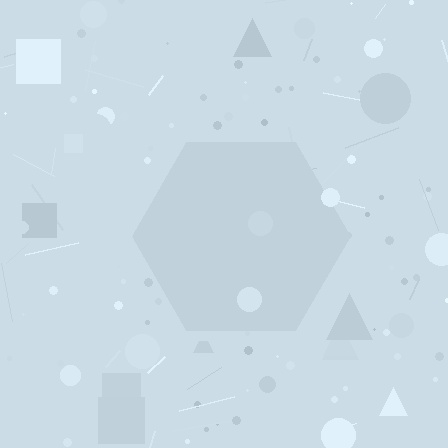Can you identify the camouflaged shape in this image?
The camouflaged shape is a hexagon.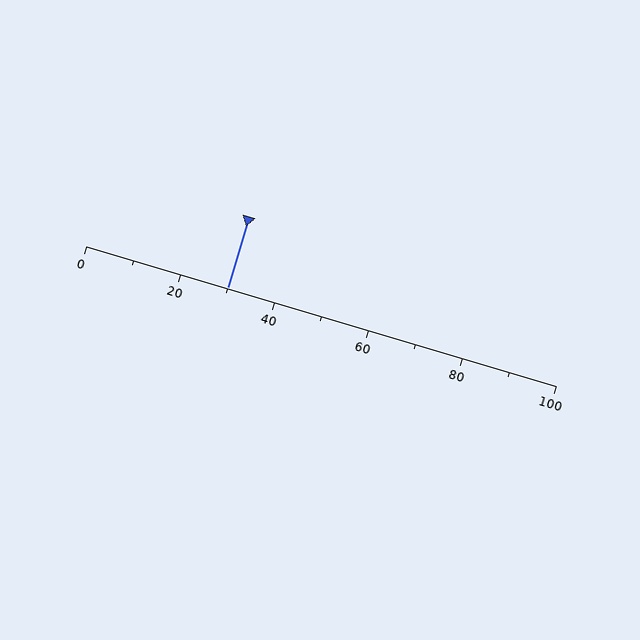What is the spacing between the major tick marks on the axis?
The major ticks are spaced 20 apart.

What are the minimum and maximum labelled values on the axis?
The axis runs from 0 to 100.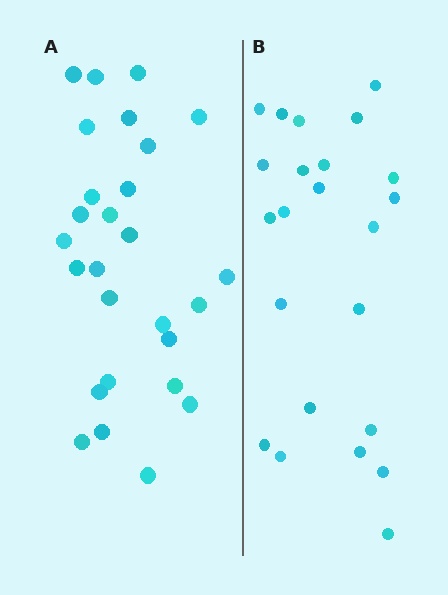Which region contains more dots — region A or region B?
Region A (the left region) has more dots.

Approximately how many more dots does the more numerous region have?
Region A has about 4 more dots than region B.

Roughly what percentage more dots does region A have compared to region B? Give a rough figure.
About 15% more.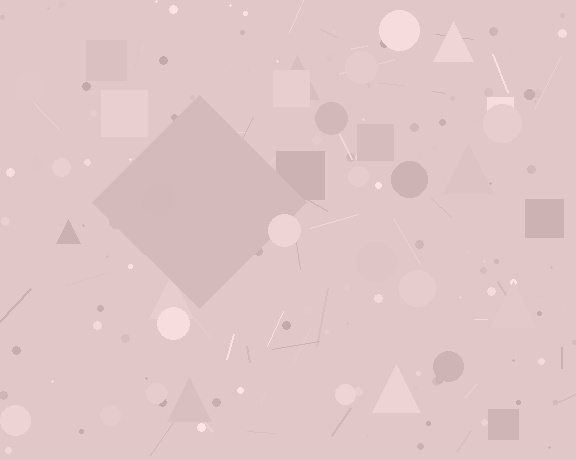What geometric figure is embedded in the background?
A diamond is embedded in the background.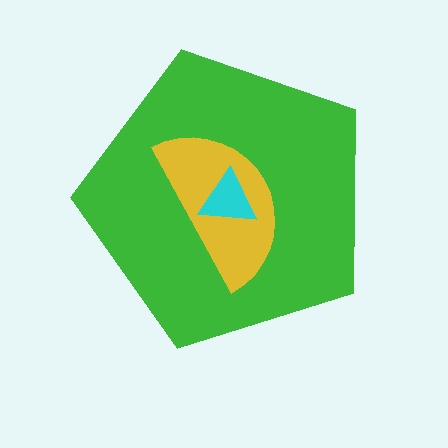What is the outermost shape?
The green pentagon.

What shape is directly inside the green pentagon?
The yellow semicircle.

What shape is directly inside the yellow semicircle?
The cyan triangle.